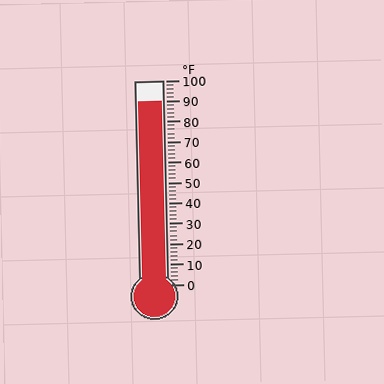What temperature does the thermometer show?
The thermometer shows approximately 90°F.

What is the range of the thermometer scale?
The thermometer scale ranges from 0°F to 100°F.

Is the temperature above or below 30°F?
The temperature is above 30°F.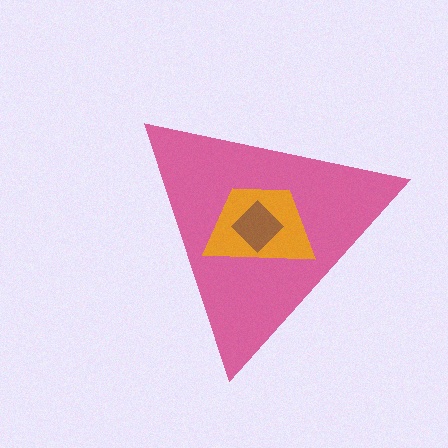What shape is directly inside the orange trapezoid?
The brown diamond.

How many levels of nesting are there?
3.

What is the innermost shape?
The brown diamond.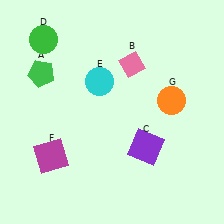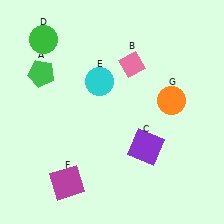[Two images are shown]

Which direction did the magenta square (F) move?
The magenta square (F) moved down.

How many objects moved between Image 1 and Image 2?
1 object moved between the two images.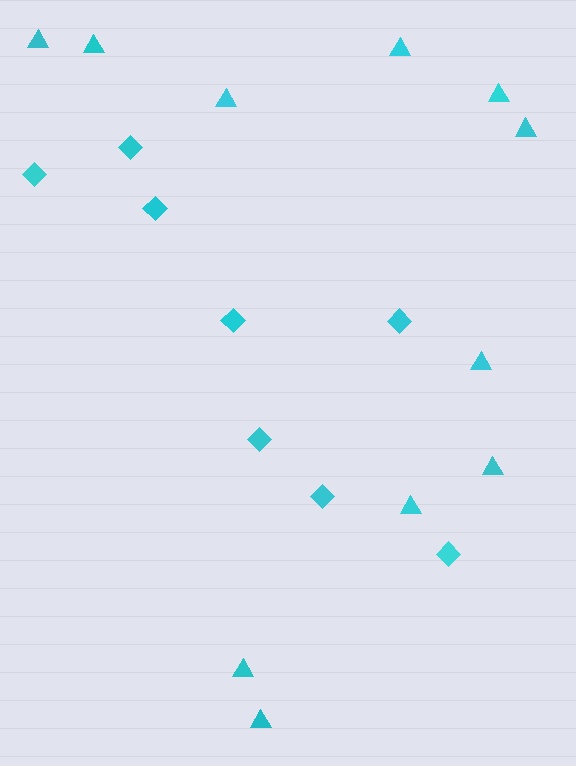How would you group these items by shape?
There are 2 groups: one group of diamonds (8) and one group of triangles (11).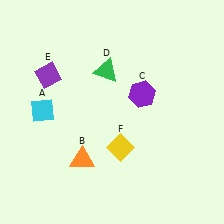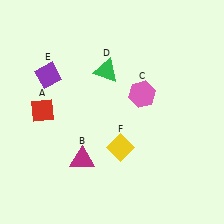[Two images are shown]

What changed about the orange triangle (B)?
In Image 1, B is orange. In Image 2, it changed to magenta.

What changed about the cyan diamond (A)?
In Image 1, A is cyan. In Image 2, it changed to red.